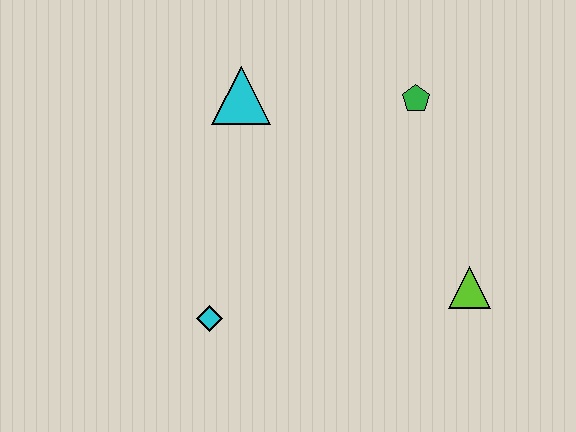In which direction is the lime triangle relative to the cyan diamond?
The lime triangle is to the right of the cyan diamond.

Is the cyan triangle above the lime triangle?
Yes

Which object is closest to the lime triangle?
The green pentagon is closest to the lime triangle.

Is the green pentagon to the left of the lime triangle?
Yes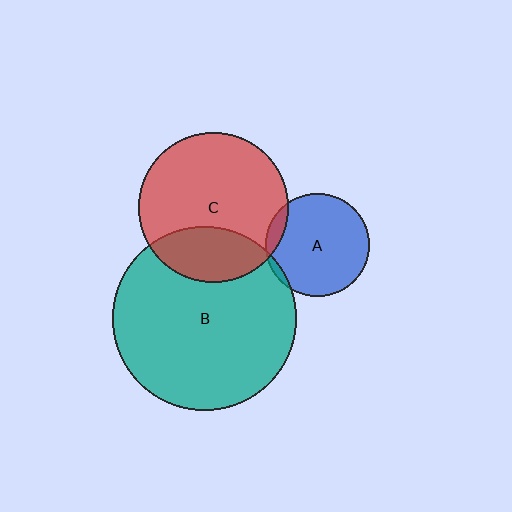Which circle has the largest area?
Circle B (teal).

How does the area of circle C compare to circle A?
Approximately 2.1 times.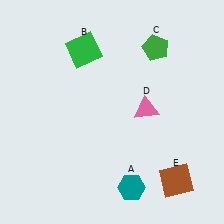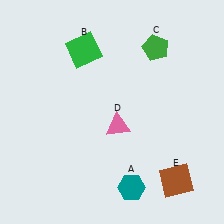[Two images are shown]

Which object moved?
The pink triangle (D) moved left.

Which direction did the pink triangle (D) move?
The pink triangle (D) moved left.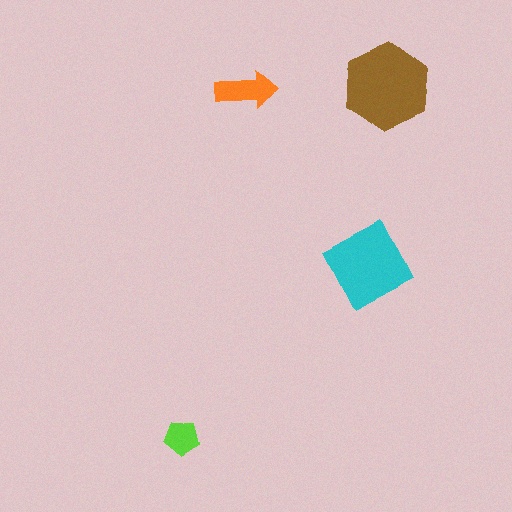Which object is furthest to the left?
The lime pentagon is leftmost.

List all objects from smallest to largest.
The lime pentagon, the orange arrow, the cyan square, the brown hexagon.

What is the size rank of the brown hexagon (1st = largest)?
1st.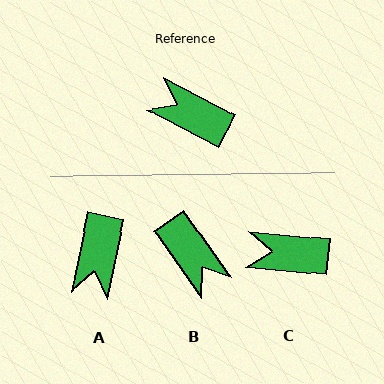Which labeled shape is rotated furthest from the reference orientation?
B, about 153 degrees away.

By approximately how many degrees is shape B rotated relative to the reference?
Approximately 153 degrees counter-clockwise.